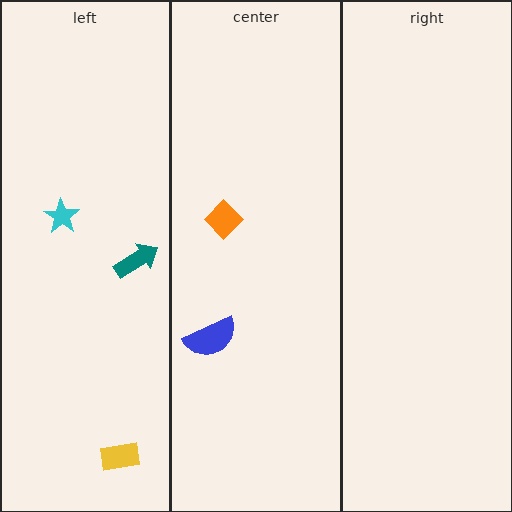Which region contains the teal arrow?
The left region.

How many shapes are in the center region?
2.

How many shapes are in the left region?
3.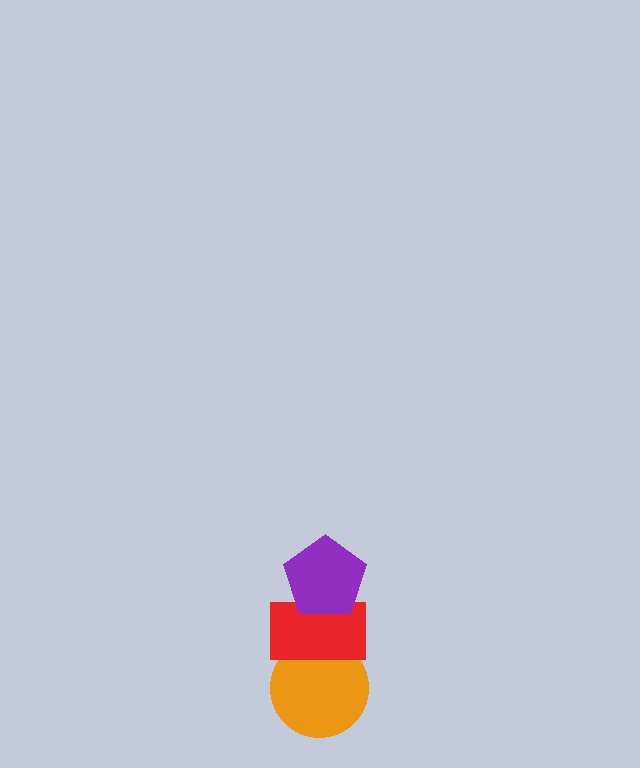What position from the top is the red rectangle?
The red rectangle is 2nd from the top.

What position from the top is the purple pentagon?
The purple pentagon is 1st from the top.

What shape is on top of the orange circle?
The red rectangle is on top of the orange circle.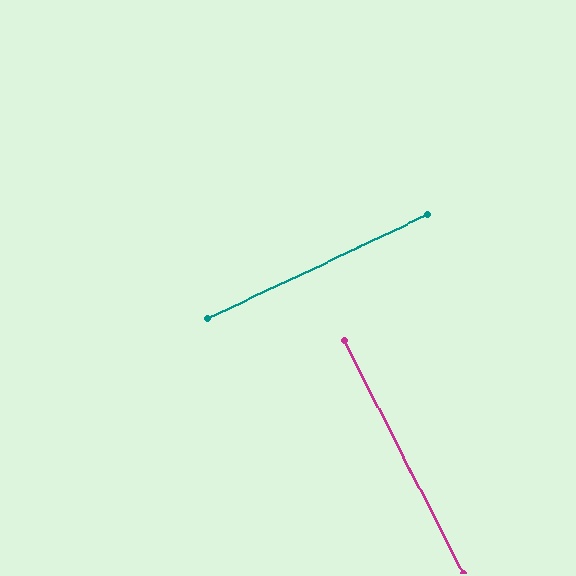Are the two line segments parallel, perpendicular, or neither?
Perpendicular — they meet at approximately 88°.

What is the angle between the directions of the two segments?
Approximately 88 degrees.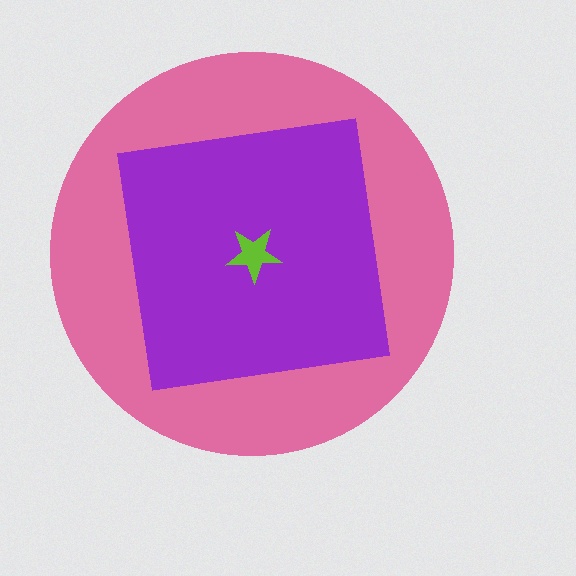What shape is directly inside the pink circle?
The purple square.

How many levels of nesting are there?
3.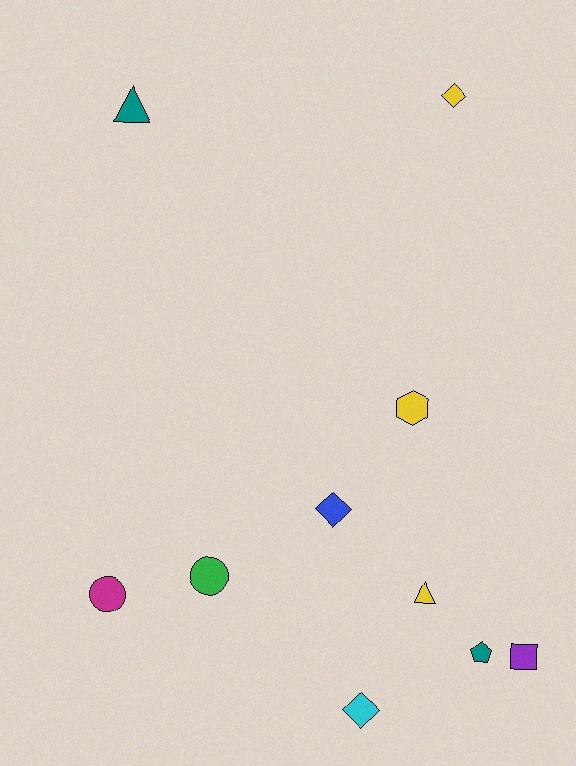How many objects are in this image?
There are 10 objects.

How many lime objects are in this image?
There are no lime objects.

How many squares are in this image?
There is 1 square.